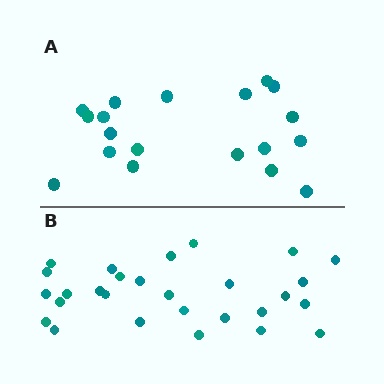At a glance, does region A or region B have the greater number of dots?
Region B (the bottom region) has more dots.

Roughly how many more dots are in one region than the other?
Region B has roughly 8 or so more dots than region A.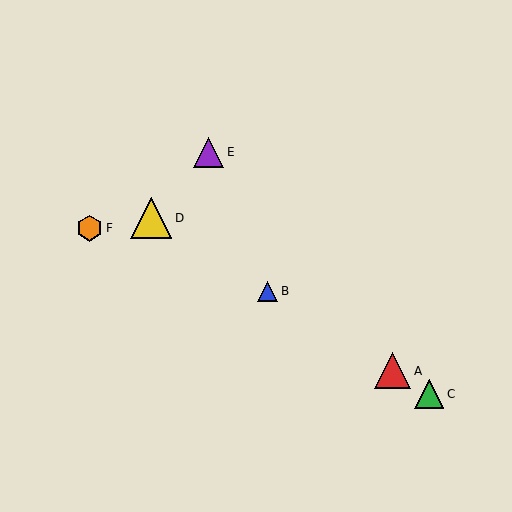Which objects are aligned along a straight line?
Objects A, B, C, D are aligned along a straight line.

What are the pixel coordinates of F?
Object F is at (90, 228).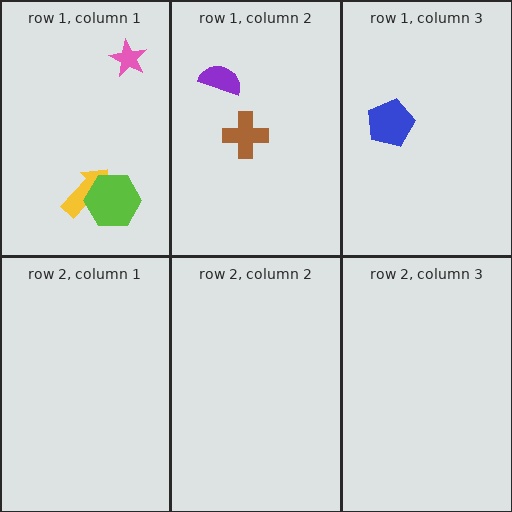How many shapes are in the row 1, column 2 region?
2.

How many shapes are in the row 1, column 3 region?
1.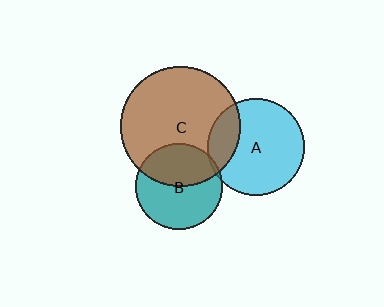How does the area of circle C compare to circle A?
Approximately 1.5 times.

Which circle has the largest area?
Circle C (brown).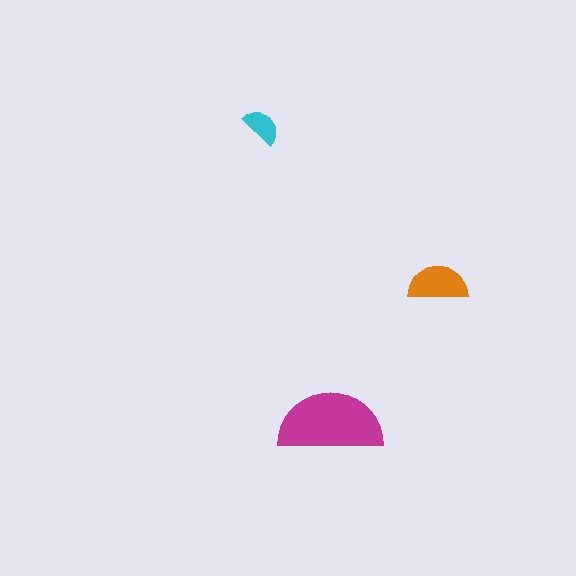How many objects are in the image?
There are 3 objects in the image.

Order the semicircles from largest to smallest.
the magenta one, the orange one, the cyan one.